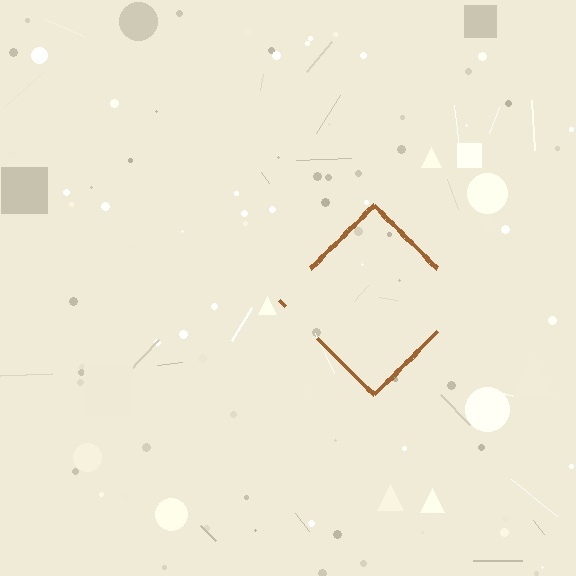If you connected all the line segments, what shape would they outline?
They would outline a diamond.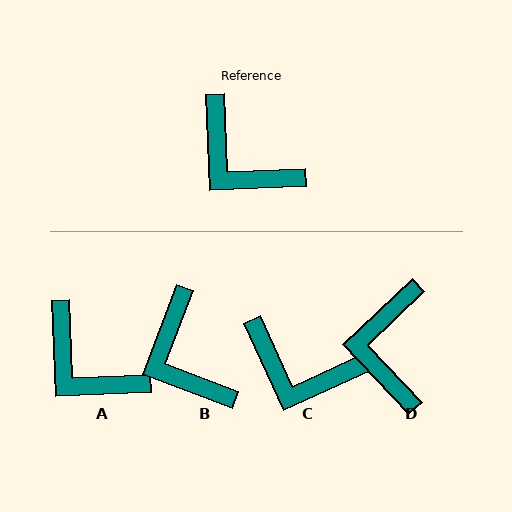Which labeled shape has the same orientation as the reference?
A.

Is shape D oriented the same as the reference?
No, it is off by about 49 degrees.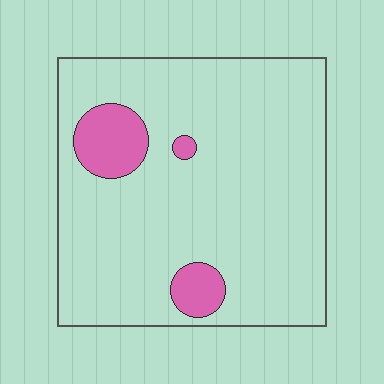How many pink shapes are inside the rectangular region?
3.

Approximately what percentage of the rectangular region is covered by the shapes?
Approximately 10%.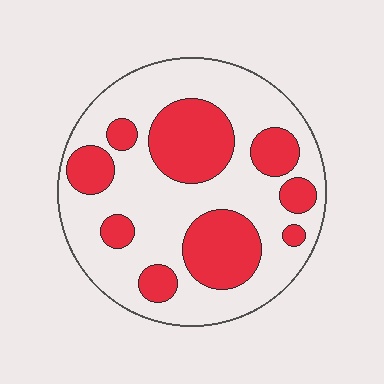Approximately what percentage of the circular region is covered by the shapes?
Approximately 35%.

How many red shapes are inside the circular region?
9.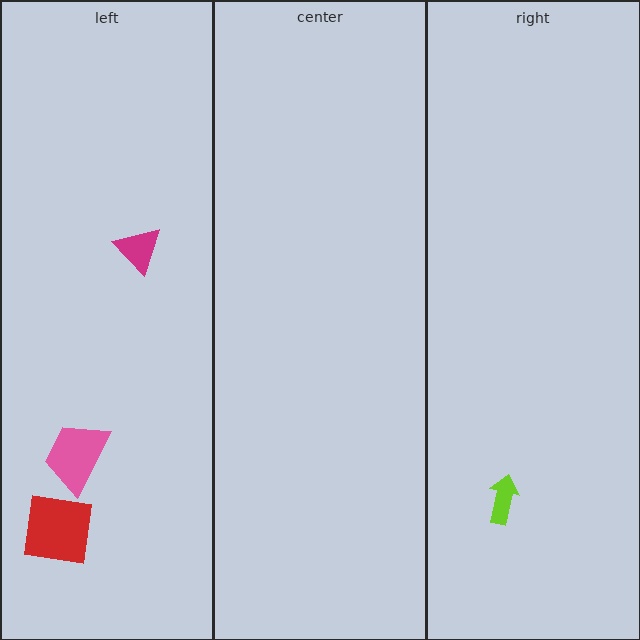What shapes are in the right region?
The lime arrow.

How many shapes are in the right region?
1.